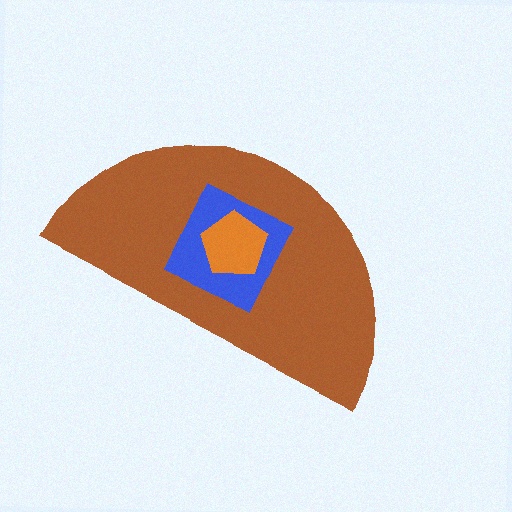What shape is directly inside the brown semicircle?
The blue square.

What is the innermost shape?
The orange pentagon.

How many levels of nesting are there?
3.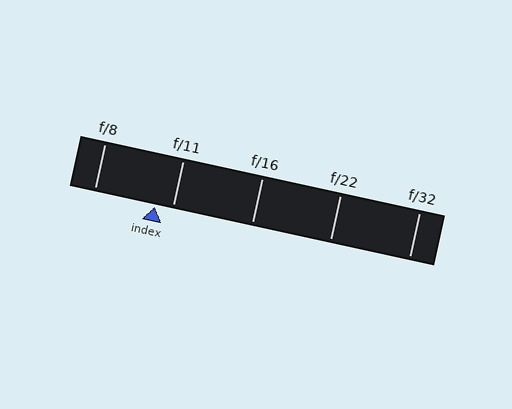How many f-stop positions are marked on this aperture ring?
There are 5 f-stop positions marked.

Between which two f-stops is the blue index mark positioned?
The index mark is between f/8 and f/11.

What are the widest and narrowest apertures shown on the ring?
The widest aperture shown is f/8 and the narrowest is f/32.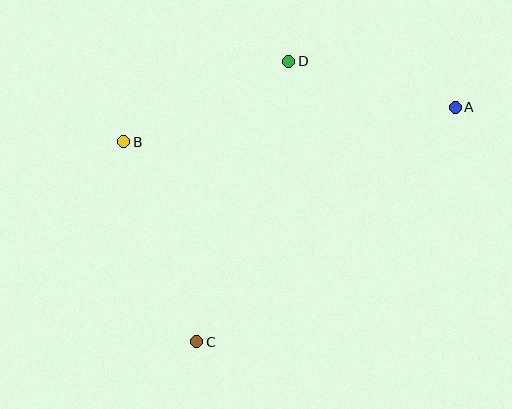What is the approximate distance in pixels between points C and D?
The distance between C and D is approximately 295 pixels.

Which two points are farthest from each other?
Points A and C are farthest from each other.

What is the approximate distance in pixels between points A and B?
The distance between A and B is approximately 333 pixels.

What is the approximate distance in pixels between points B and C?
The distance between B and C is approximately 213 pixels.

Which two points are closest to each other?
Points A and D are closest to each other.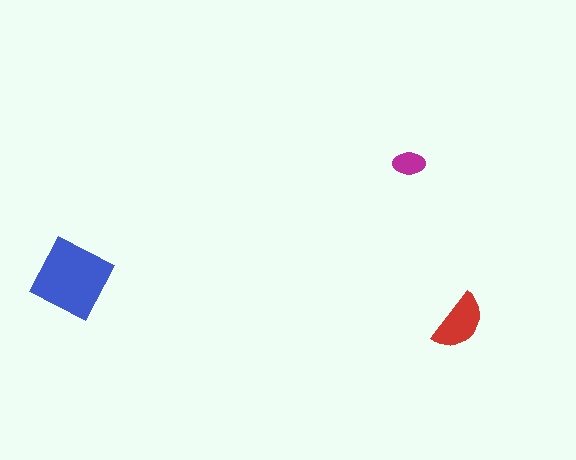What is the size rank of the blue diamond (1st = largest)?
1st.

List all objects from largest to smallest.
The blue diamond, the red semicircle, the magenta ellipse.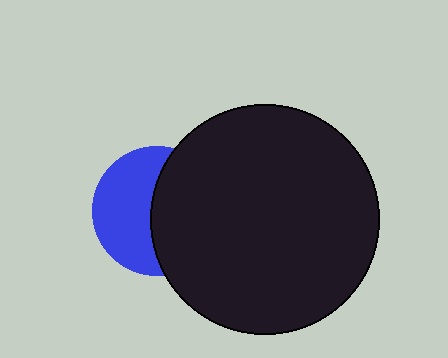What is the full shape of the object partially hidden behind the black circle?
The partially hidden object is a blue circle.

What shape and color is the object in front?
The object in front is a black circle.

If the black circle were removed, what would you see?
You would see the complete blue circle.